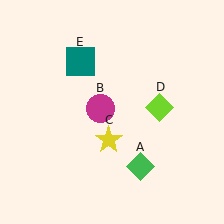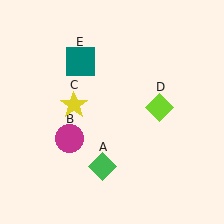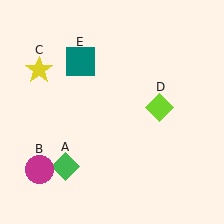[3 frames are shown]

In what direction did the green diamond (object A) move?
The green diamond (object A) moved left.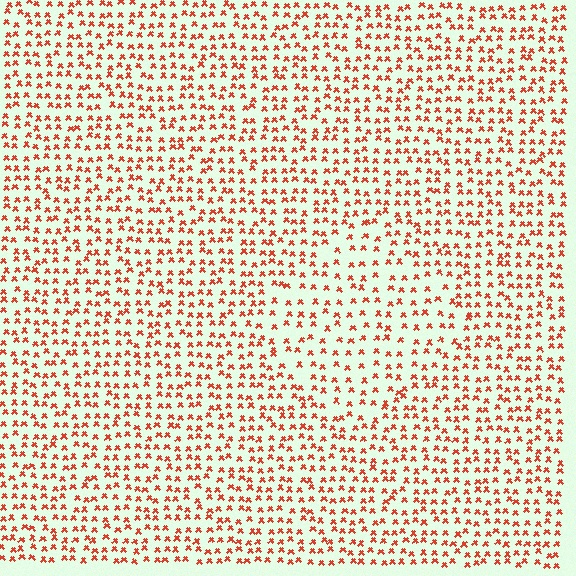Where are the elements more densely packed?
The elements are more densely packed outside the diamond boundary.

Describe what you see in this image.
The image contains small red elements arranged at two different densities. A diamond-shaped region is visible where the elements are less densely packed than the surrounding area.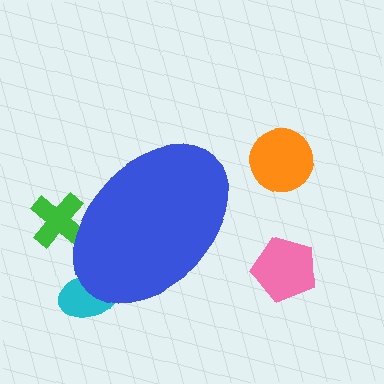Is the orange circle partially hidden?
No, the orange circle is fully visible.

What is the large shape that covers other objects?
A blue ellipse.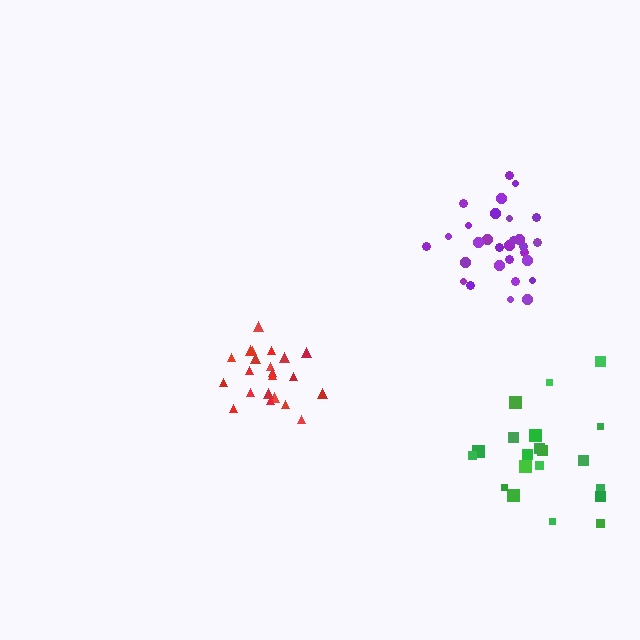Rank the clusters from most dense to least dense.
red, purple, green.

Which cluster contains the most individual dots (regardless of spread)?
Purple (29).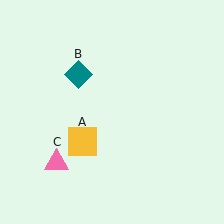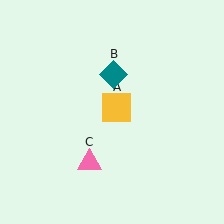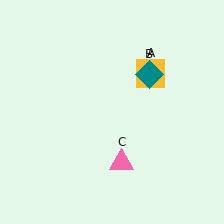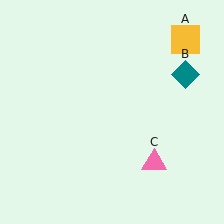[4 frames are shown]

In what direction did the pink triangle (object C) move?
The pink triangle (object C) moved right.